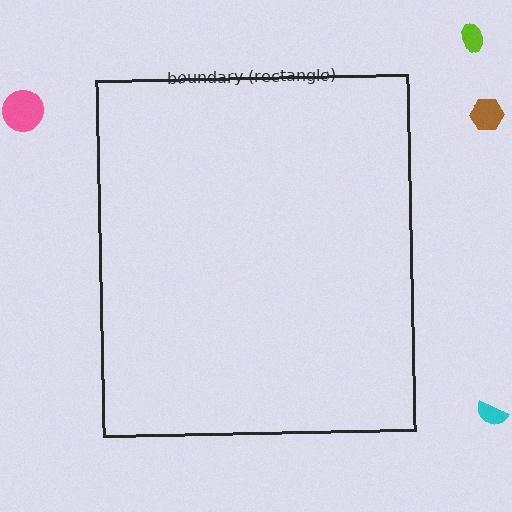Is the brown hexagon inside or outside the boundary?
Outside.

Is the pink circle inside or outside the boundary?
Outside.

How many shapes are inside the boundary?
0 inside, 4 outside.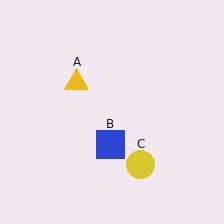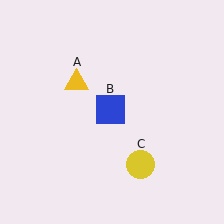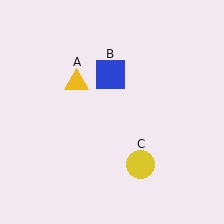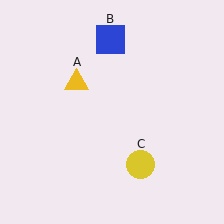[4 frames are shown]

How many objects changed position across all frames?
1 object changed position: blue square (object B).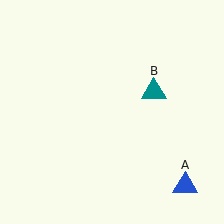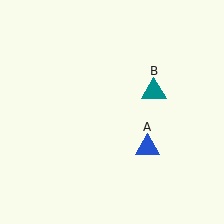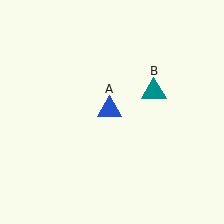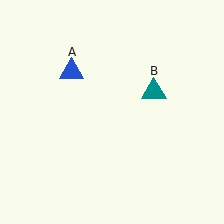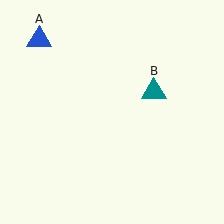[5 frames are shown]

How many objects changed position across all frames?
1 object changed position: blue triangle (object A).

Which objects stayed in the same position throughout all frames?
Teal triangle (object B) remained stationary.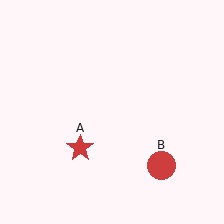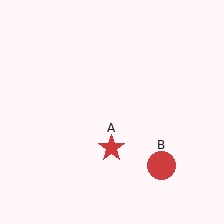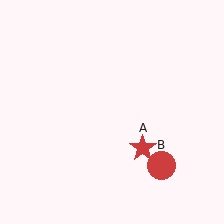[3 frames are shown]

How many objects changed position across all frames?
1 object changed position: red star (object A).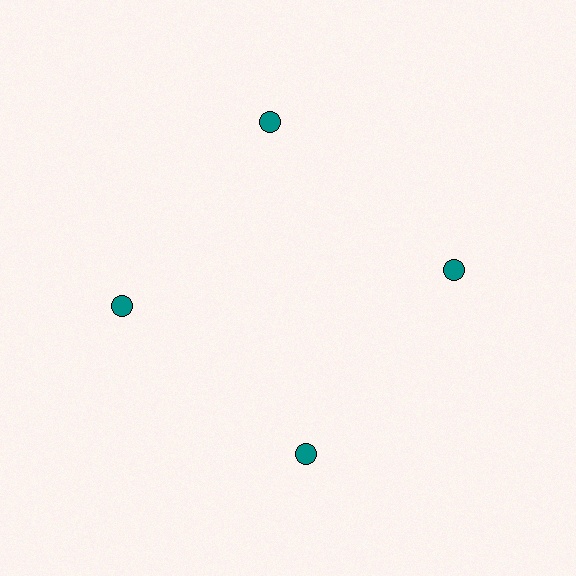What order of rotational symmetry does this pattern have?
This pattern has 4-fold rotational symmetry.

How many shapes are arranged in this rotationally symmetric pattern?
There are 4 shapes, arranged in 4 groups of 1.